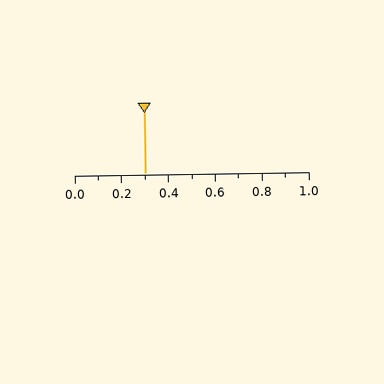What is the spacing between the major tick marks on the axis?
The major ticks are spaced 0.2 apart.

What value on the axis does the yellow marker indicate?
The marker indicates approximately 0.3.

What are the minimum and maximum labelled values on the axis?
The axis runs from 0.0 to 1.0.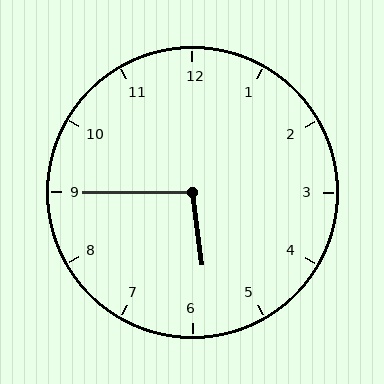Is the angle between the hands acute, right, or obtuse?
It is obtuse.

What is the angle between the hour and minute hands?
Approximately 98 degrees.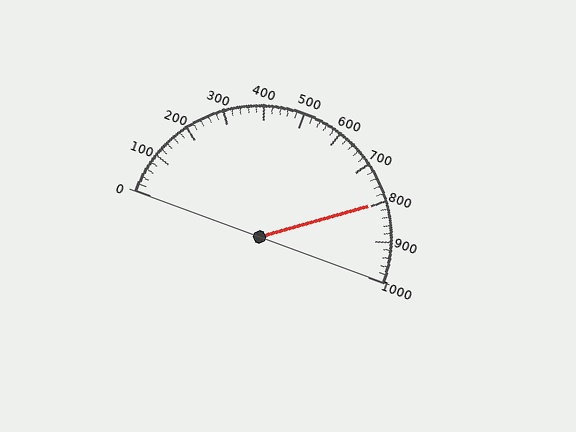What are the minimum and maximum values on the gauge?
The gauge ranges from 0 to 1000.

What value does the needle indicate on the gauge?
The needle indicates approximately 800.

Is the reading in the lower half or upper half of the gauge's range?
The reading is in the upper half of the range (0 to 1000).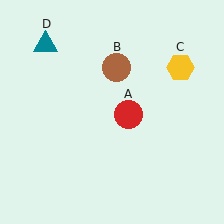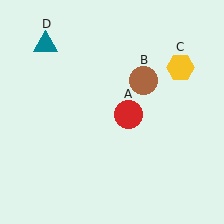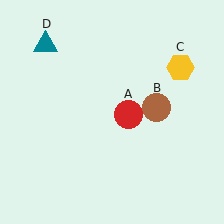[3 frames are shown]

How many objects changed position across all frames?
1 object changed position: brown circle (object B).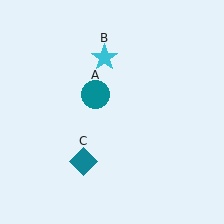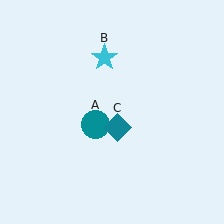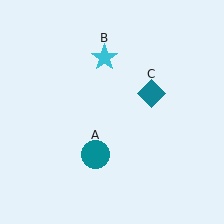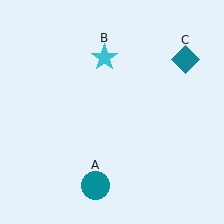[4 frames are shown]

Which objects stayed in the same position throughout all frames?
Cyan star (object B) remained stationary.